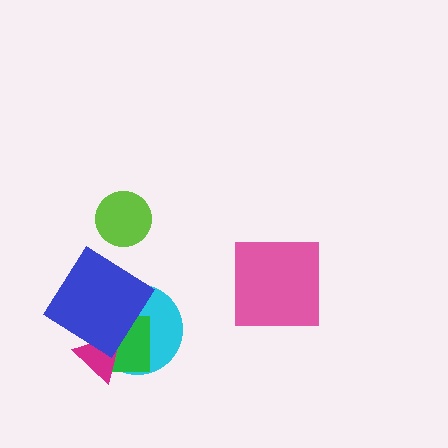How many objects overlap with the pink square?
0 objects overlap with the pink square.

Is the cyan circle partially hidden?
Yes, it is partially covered by another shape.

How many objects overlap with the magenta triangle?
3 objects overlap with the magenta triangle.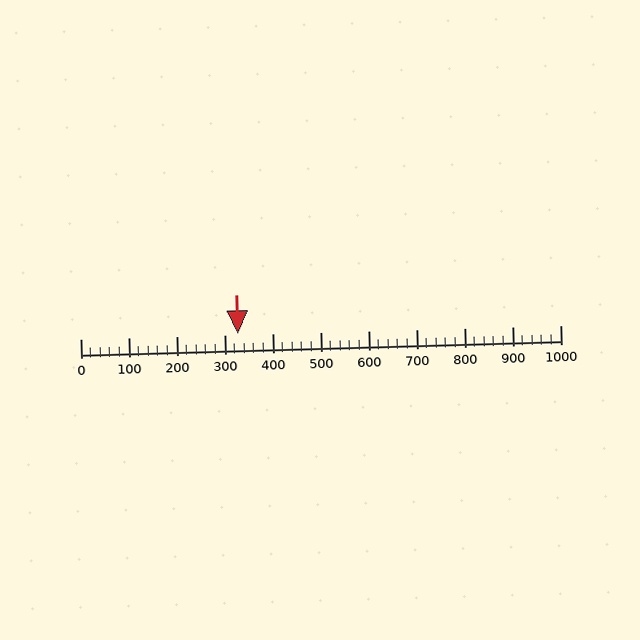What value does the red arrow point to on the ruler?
The red arrow points to approximately 328.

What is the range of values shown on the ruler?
The ruler shows values from 0 to 1000.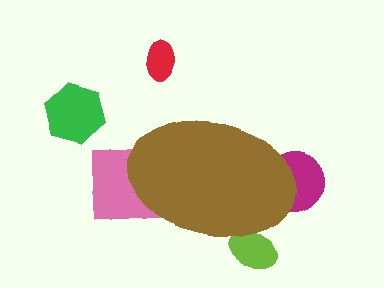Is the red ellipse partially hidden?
No, the red ellipse is fully visible.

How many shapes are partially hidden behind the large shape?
3 shapes are partially hidden.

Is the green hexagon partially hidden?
No, the green hexagon is fully visible.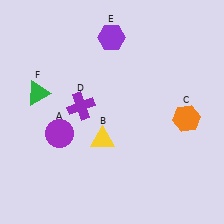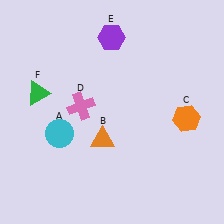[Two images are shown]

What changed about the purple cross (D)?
In Image 1, D is purple. In Image 2, it changed to pink.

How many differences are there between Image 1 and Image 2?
There are 3 differences between the two images.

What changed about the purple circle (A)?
In Image 1, A is purple. In Image 2, it changed to cyan.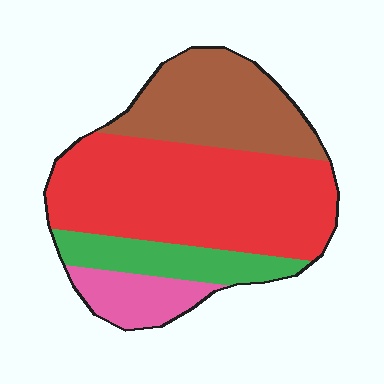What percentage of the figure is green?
Green takes up about one eighth (1/8) of the figure.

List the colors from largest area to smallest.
From largest to smallest: red, brown, green, pink.